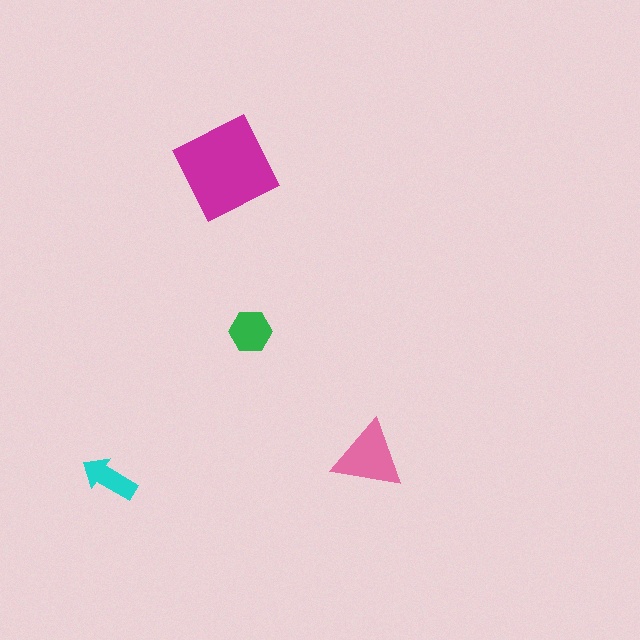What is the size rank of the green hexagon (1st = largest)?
3rd.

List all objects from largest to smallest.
The magenta square, the pink triangle, the green hexagon, the cyan arrow.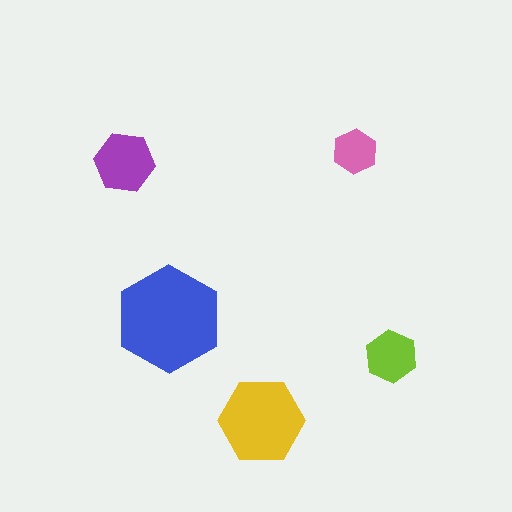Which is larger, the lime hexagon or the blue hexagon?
The blue one.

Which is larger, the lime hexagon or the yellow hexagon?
The yellow one.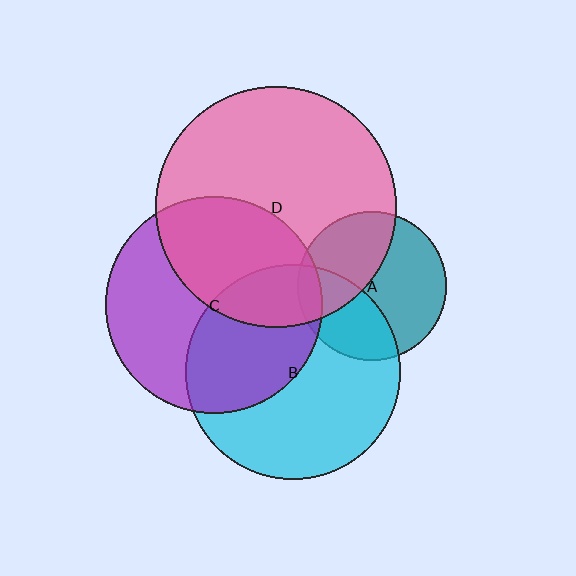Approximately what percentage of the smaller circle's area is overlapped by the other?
Approximately 40%.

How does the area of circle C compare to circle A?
Approximately 2.1 times.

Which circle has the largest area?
Circle D (pink).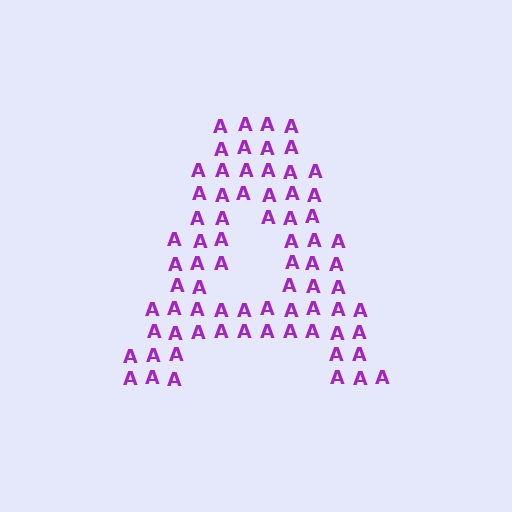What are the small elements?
The small elements are letter A's.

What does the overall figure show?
The overall figure shows the letter A.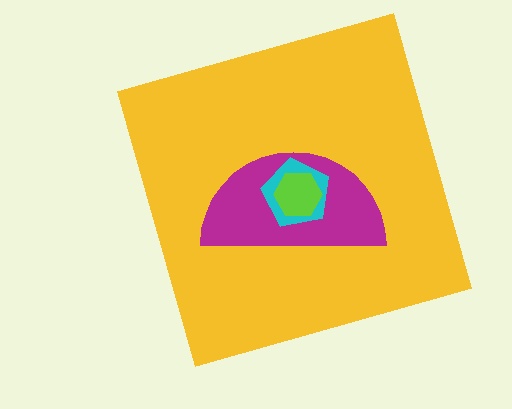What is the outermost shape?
The yellow square.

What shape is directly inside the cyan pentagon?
The lime hexagon.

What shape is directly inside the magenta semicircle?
The cyan pentagon.